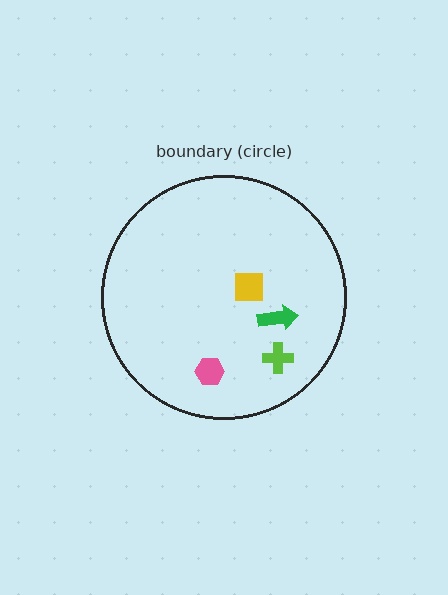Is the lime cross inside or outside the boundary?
Inside.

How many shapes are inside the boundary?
4 inside, 0 outside.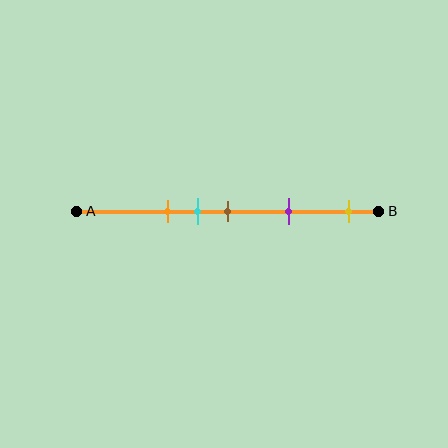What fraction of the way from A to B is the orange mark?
The orange mark is approximately 30% (0.3) of the way from A to B.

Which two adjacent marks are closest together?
The cyan and brown marks are the closest adjacent pair.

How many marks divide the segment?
There are 5 marks dividing the segment.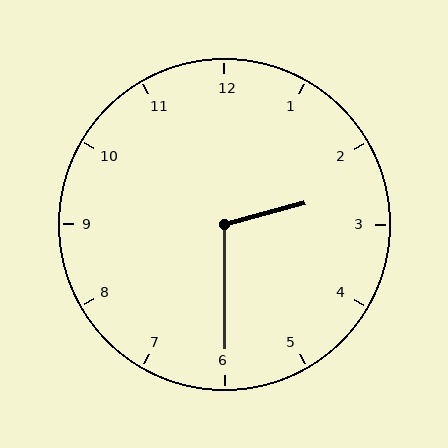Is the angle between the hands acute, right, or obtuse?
It is obtuse.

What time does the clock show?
2:30.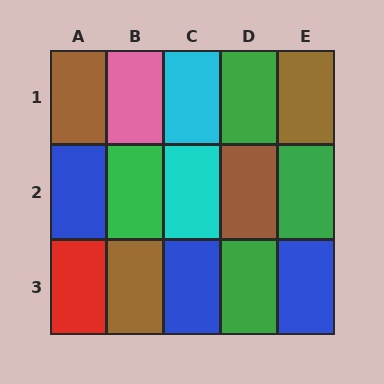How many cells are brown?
4 cells are brown.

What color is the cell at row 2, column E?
Green.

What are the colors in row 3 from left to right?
Red, brown, blue, green, blue.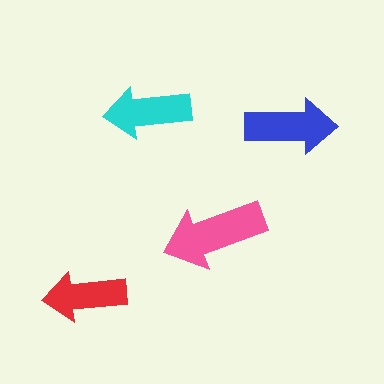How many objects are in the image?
There are 4 objects in the image.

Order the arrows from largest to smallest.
the pink one, the blue one, the cyan one, the red one.